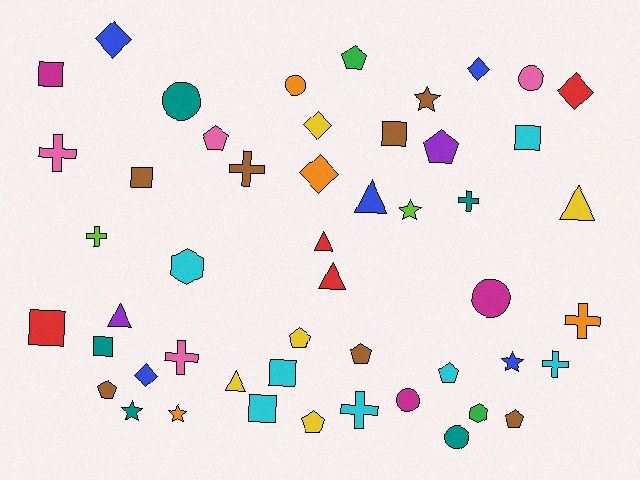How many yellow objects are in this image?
There are 5 yellow objects.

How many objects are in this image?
There are 50 objects.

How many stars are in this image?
There are 5 stars.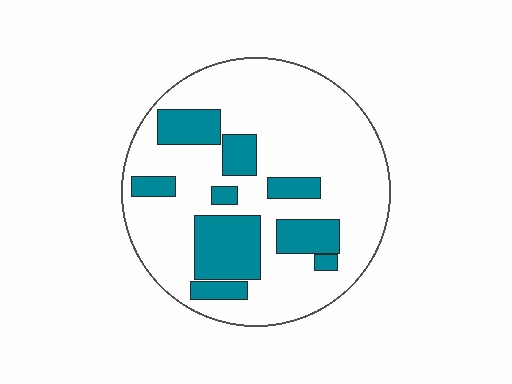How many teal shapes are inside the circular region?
9.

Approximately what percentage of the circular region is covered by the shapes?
Approximately 25%.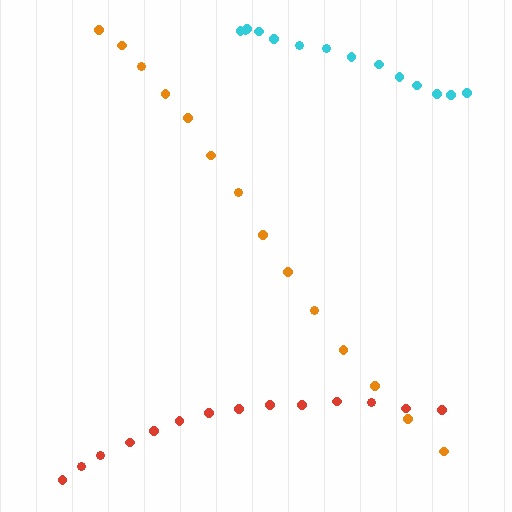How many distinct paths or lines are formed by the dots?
There are 3 distinct paths.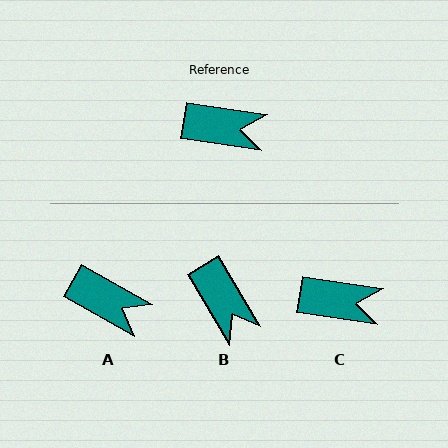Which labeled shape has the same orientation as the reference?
C.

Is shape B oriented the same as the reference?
No, it is off by about 50 degrees.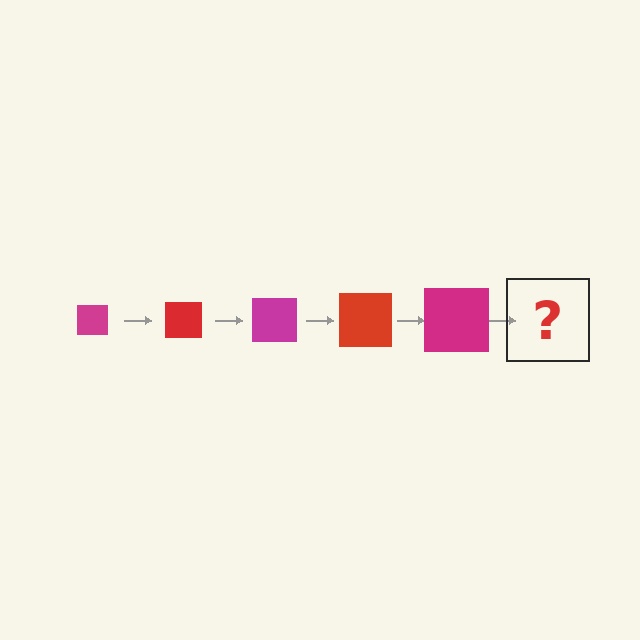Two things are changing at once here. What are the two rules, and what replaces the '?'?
The two rules are that the square grows larger each step and the color cycles through magenta and red. The '?' should be a red square, larger than the previous one.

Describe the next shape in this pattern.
It should be a red square, larger than the previous one.